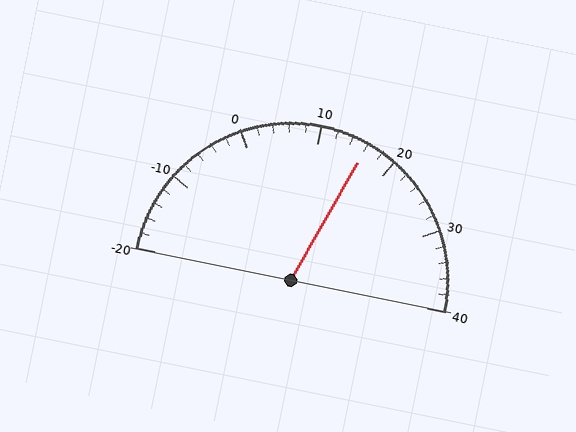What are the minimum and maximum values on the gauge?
The gauge ranges from -20 to 40.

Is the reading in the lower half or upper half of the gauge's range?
The reading is in the upper half of the range (-20 to 40).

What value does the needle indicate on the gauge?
The needle indicates approximately 16.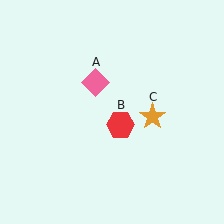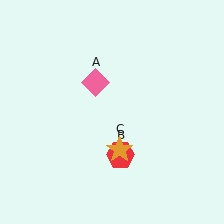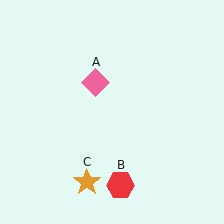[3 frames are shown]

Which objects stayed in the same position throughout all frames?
Pink diamond (object A) remained stationary.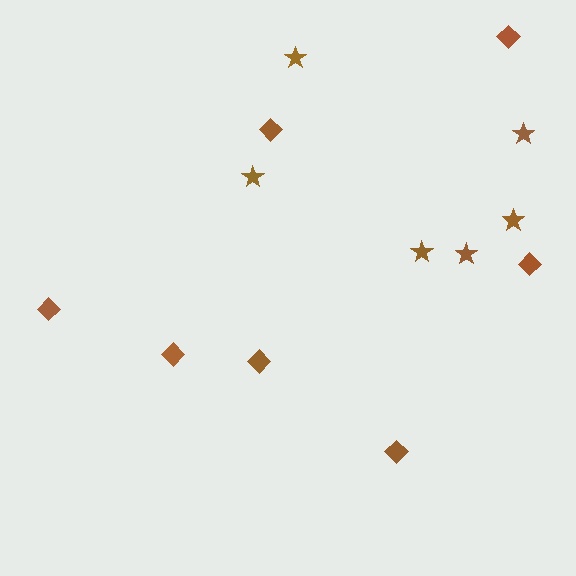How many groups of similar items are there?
There are 2 groups: one group of stars (6) and one group of diamonds (7).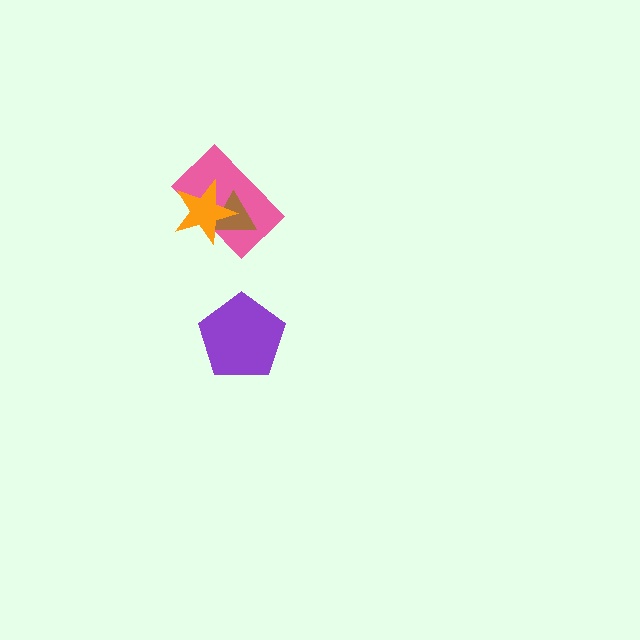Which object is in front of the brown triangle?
The orange star is in front of the brown triangle.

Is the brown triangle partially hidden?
Yes, it is partially covered by another shape.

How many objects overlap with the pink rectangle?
2 objects overlap with the pink rectangle.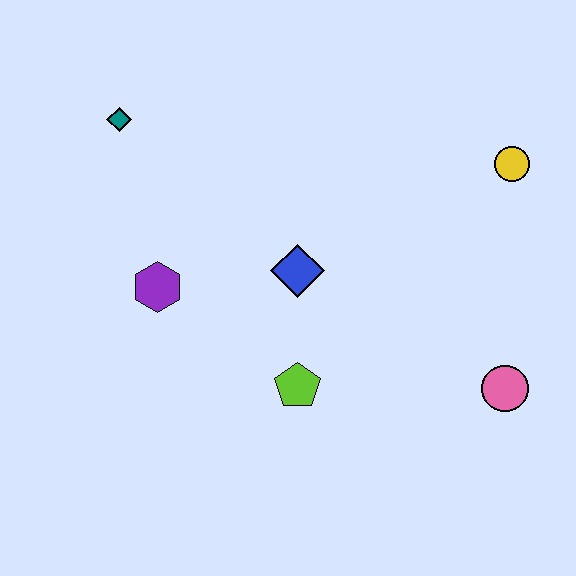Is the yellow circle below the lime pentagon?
No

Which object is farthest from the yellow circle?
The teal diamond is farthest from the yellow circle.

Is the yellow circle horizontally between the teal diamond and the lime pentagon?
No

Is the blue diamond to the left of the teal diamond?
No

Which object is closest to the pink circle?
The lime pentagon is closest to the pink circle.